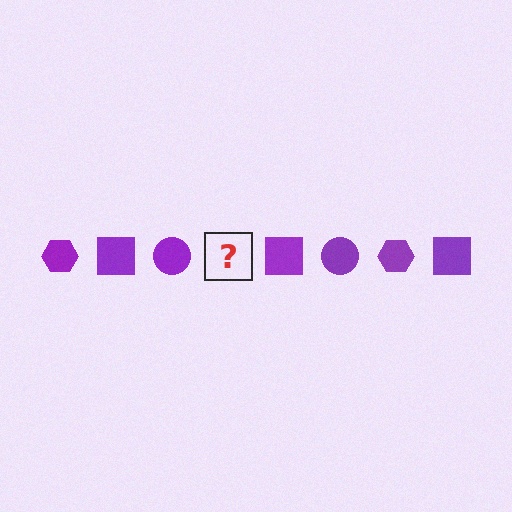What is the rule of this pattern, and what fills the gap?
The rule is that the pattern cycles through hexagon, square, circle shapes in purple. The gap should be filled with a purple hexagon.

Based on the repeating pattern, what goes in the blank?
The blank should be a purple hexagon.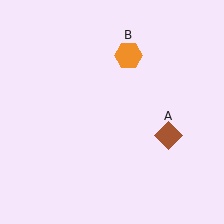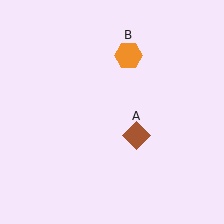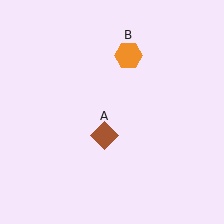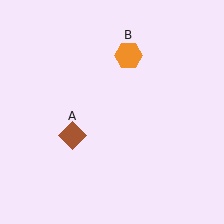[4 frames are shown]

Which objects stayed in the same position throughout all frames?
Orange hexagon (object B) remained stationary.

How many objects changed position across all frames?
1 object changed position: brown diamond (object A).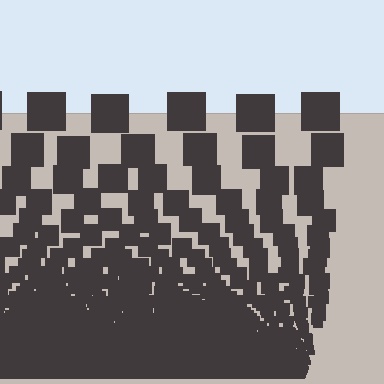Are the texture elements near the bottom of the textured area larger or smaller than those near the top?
Smaller. The gradient is inverted — elements near the bottom are smaller and denser.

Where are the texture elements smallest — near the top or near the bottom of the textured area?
Near the bottom.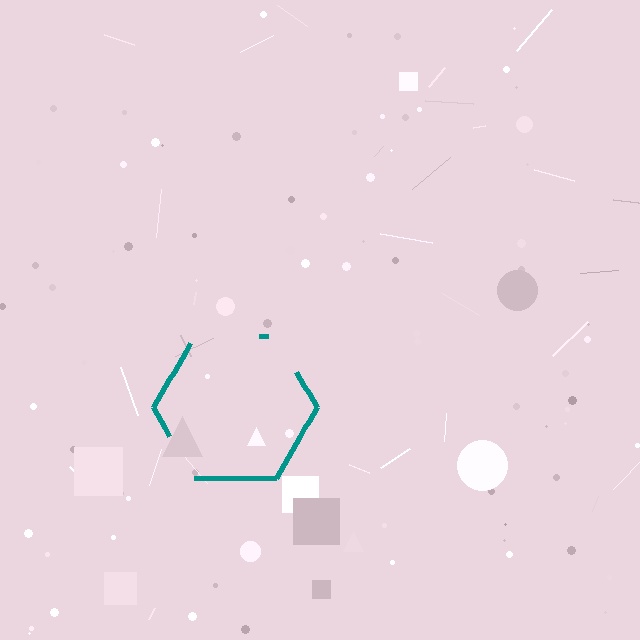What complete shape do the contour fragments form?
The contour fragments form a hexagon.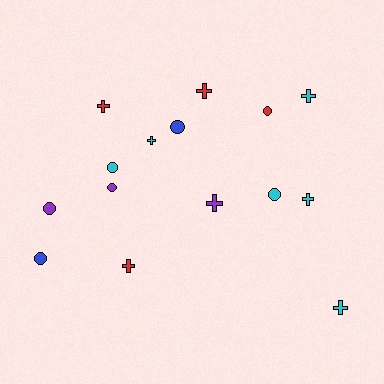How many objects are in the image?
There are 15 objects.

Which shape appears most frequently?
Cross, with 8 objects.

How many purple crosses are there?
There is 1 purple cross.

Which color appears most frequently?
Cyan, with 6 objects.